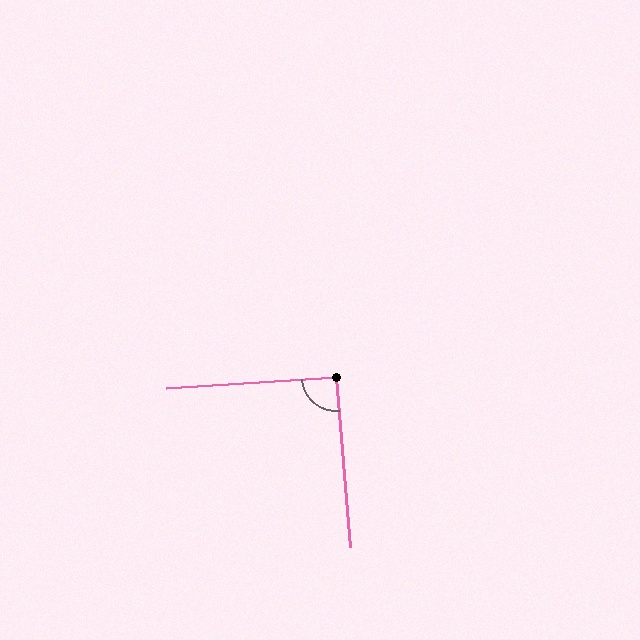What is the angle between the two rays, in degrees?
Approximately 91 degrees.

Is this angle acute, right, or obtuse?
It is approximately a right angle.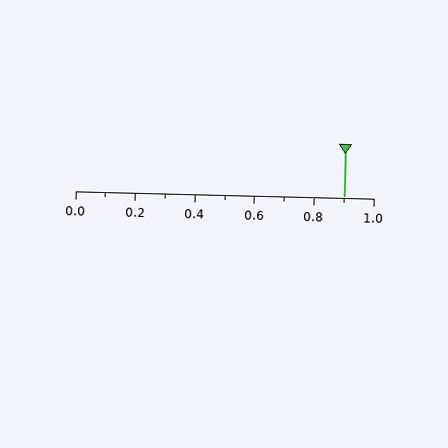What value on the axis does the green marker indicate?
The marker indicates approximately 0.9.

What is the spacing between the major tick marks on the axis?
The major ticks are spaced 0.2 apart.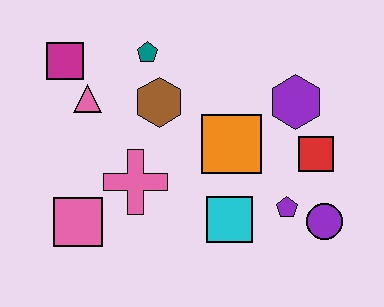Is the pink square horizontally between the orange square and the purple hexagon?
No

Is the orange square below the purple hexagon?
Yes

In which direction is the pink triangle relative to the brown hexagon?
The pink triangle is to the left of the brown hexagon.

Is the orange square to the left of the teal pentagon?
No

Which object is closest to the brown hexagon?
The teal pentagon is closest to the brown hexagon.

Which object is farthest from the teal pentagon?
The purple circle is farthest from the teal pentagon.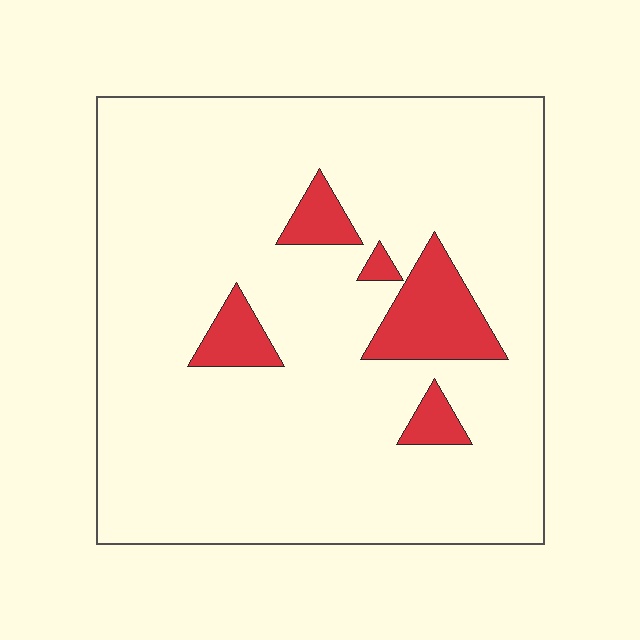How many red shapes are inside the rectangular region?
5.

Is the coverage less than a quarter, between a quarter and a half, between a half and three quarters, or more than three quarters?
Less than a quarter.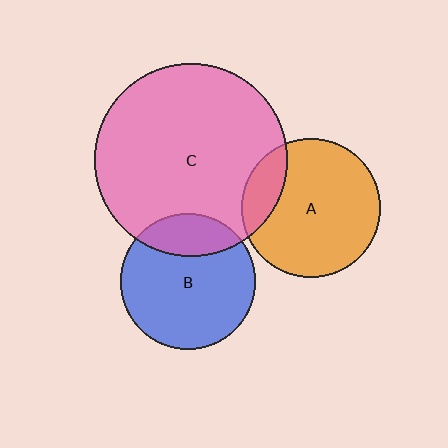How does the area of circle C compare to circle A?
Approximately 1.9 times.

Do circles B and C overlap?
Yes.